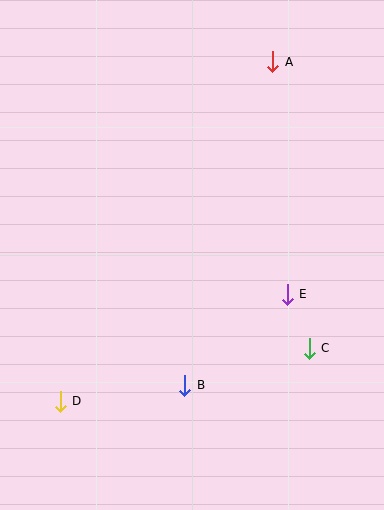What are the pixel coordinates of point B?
Point B is at (185, 385).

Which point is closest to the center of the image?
Point E at (287, 294) is closest to the center.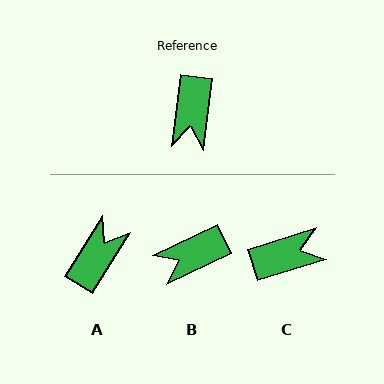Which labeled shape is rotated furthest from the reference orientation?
A, about 156 degrees away.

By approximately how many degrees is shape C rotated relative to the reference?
Approximately 115 degrees counter-clockwise.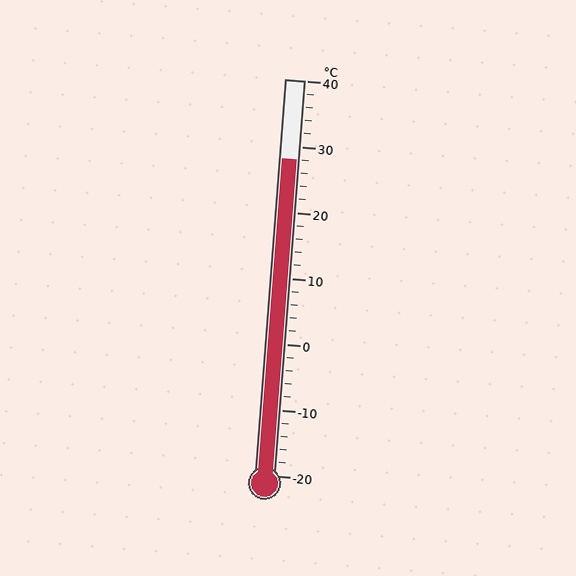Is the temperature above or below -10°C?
The temperature is above -10°C.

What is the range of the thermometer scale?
The thermometer scale ranges from -20°C to 40°C.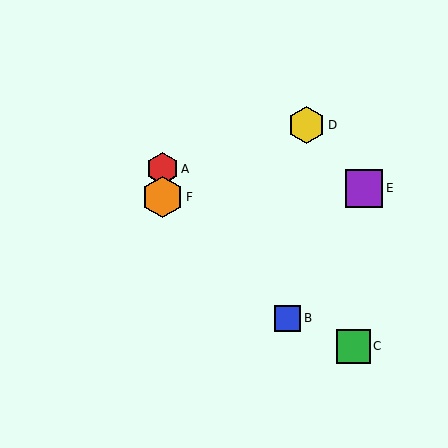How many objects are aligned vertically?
2 objects (A, F) are aligned vertically.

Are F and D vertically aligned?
No, F is at x≈162 and D is at x≈306.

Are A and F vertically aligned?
Yes, both are at x≈162.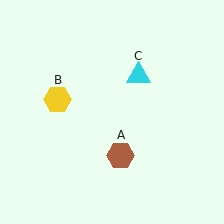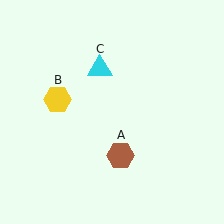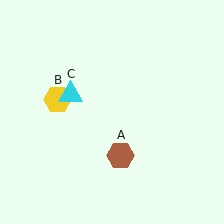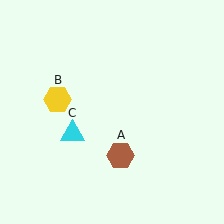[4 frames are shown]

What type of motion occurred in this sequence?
The cyan triangle (object C) rotated counterclockwise around the center of the scene.